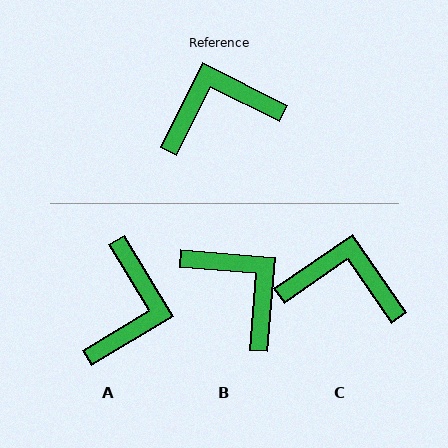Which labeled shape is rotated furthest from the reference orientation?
A, about 123 degrees away.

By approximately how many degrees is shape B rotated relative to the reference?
Approximately 68 degrees clockwise.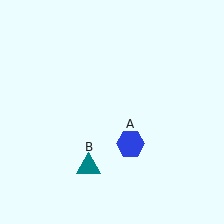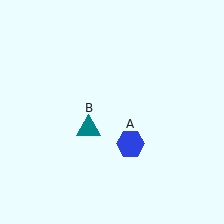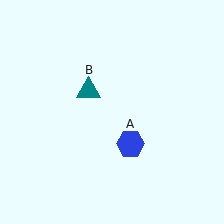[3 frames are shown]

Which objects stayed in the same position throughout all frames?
Blue hexagon (object A) remained stationary.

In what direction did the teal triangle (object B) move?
The teal triangle (object B) moved up.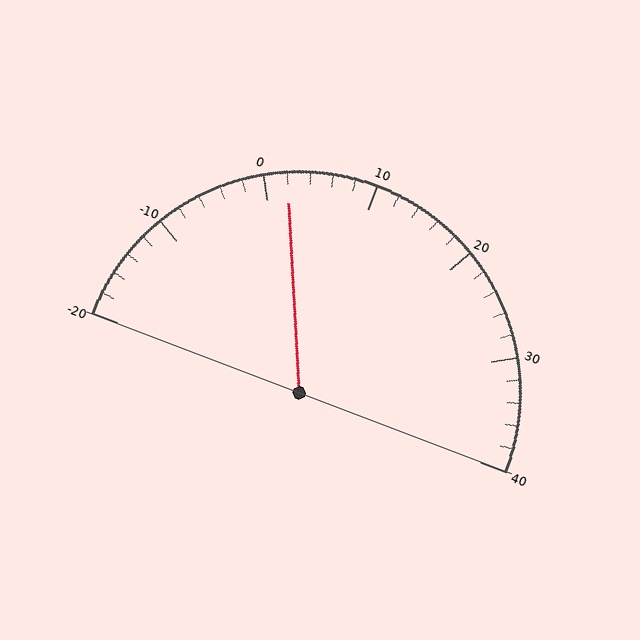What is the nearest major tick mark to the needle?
The nearest major tick mark is 0.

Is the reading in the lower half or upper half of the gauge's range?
The reading is in the lower half of the range (-20 to 40).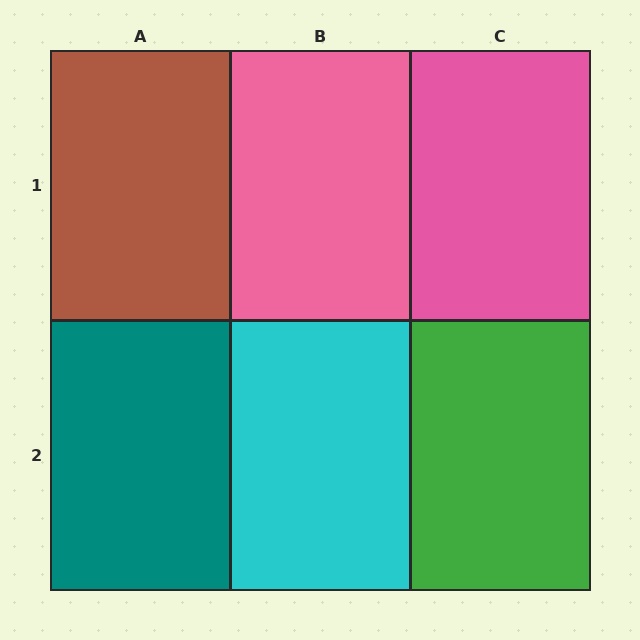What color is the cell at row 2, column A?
Teal.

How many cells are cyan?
1 cell is cyan.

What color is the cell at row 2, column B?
Cyan.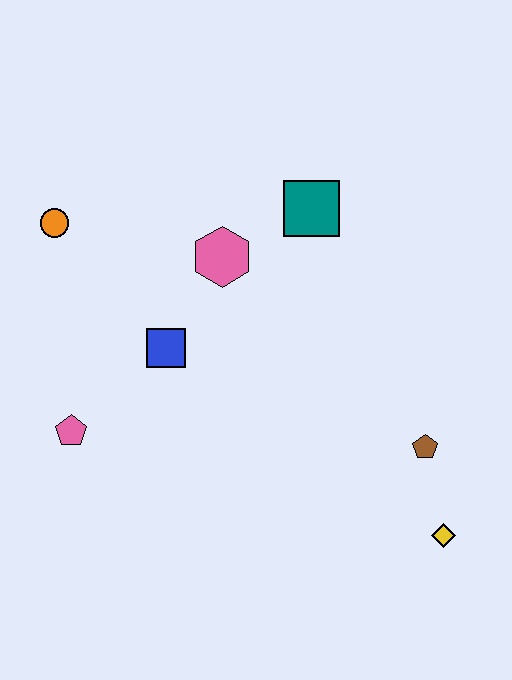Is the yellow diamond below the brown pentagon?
Yes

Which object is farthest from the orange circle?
The yellow diamond is farthest from the orange circle.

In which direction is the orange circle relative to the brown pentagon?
The orange circle is to the left of the brown pentagon.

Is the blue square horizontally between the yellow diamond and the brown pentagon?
No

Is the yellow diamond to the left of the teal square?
No